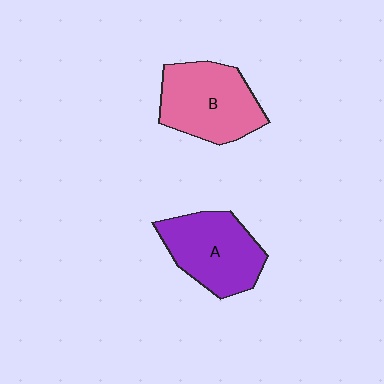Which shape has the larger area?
Shape B (pink).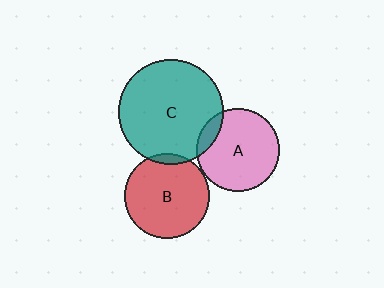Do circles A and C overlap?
Yes.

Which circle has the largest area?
Circle C (teal).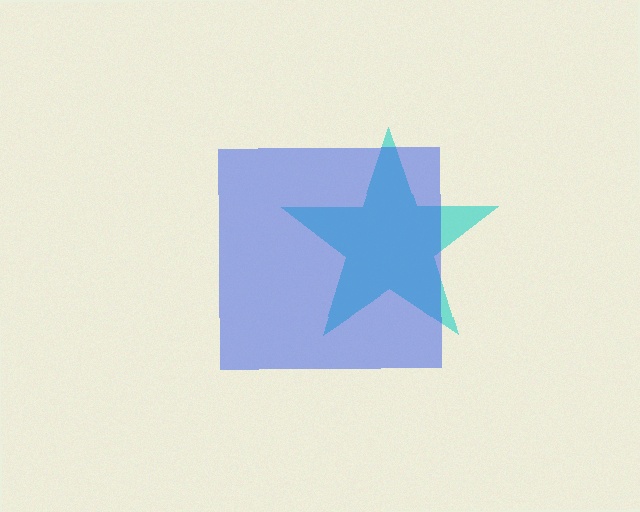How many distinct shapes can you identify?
There are 2 distinct shapes: a cyan star, a blue square.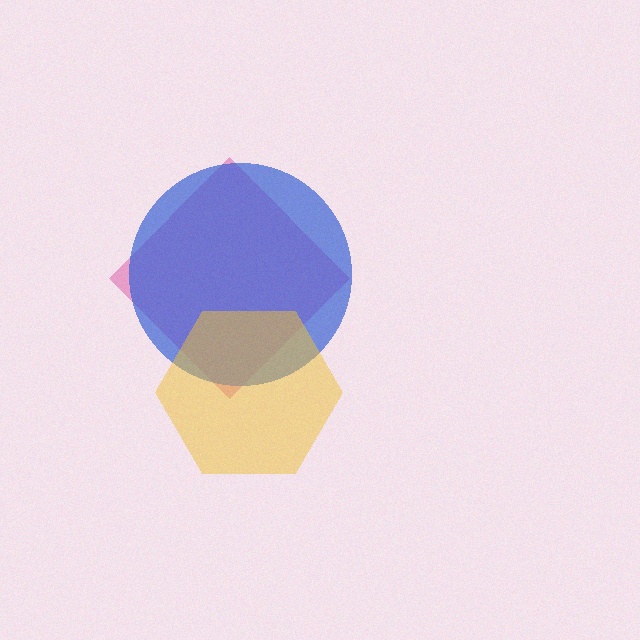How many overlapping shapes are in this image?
There are 3 overlapping shapes in the image.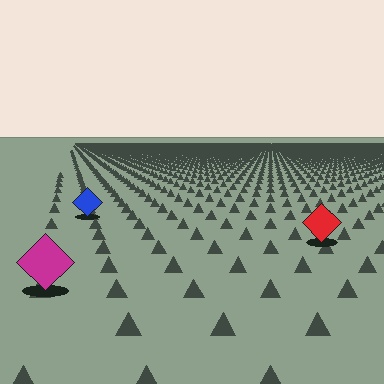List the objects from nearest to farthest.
From nearest to farthest: the magenta diamond, the red diamond, the blue diamond.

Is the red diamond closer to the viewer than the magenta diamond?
No. The magenta diamond is closer — you can tell from the texture gradient: the ground texture is coarser near it.